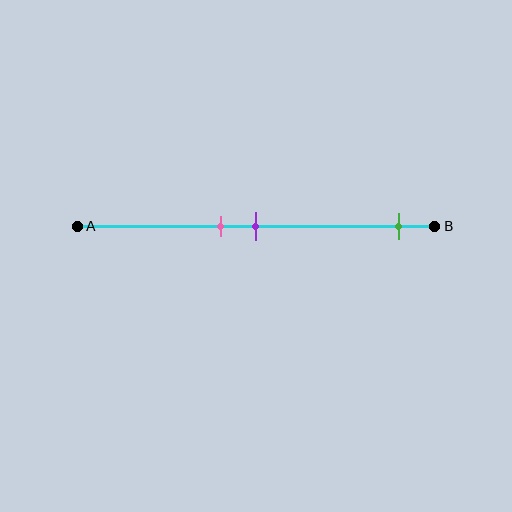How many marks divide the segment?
There are 3 marks dividing the segment.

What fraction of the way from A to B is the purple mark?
The purple mark is approximately 50% (0.5) of the way from A to B.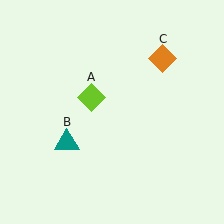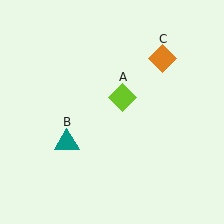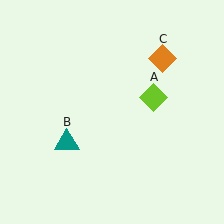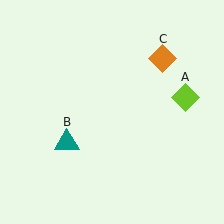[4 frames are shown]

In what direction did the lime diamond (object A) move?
The lime diamond (object A) moved right.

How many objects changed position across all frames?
1 object changed position: lime diamond (object A).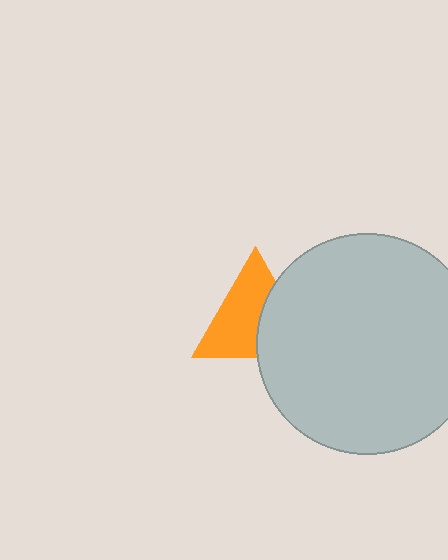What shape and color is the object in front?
The object in front is a light gray circle.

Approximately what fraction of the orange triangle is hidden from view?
Roughly 38% of the orange triangle is hidden behind the light gray circle.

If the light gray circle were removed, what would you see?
You would see the complete orange triangle.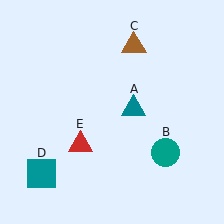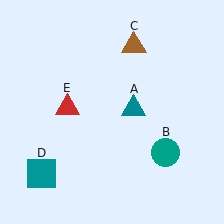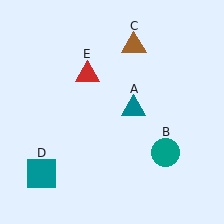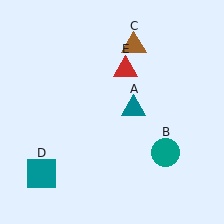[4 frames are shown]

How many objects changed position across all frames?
1 object changed position: red triangle (object E).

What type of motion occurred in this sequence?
The red triangle (object E) rotated clockwise around the center of the scene.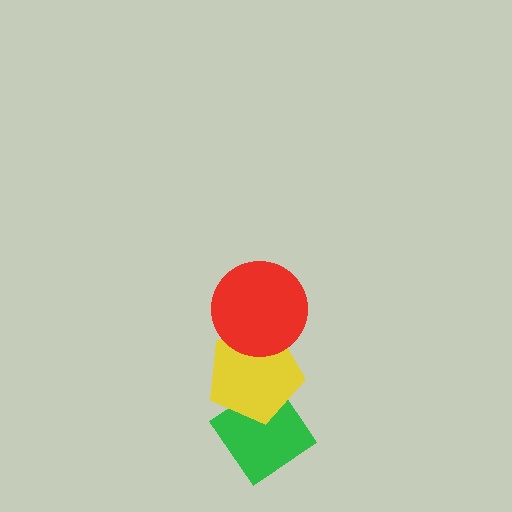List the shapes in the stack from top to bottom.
From top to bottom: the red circle, the yellow pentagon, the green diamond.